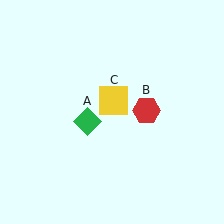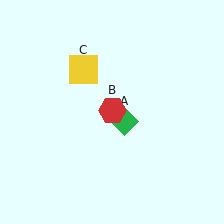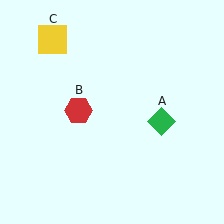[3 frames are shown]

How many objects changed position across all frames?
3 objects changed position: green diamond (object A), red hexagon (object B), yellow square (object C).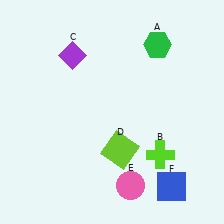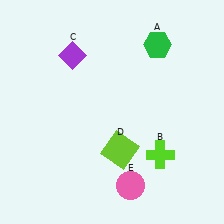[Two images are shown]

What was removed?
The blue square (F) was removed in Image 2.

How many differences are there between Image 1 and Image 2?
There is 1 difference between the two images.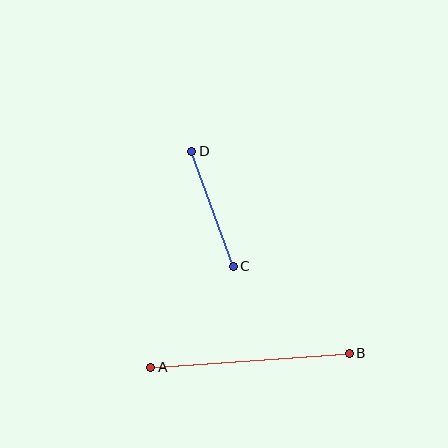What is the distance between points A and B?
The distance is approximately 199 pixels.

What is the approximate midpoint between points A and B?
The midpoint is at approximately (250, 360) pixels.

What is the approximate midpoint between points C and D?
The midpoint is at approximately (213, 209) pixels.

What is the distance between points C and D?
The distance is approximately 122 pixels.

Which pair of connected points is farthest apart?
Points A and B are farthest apart.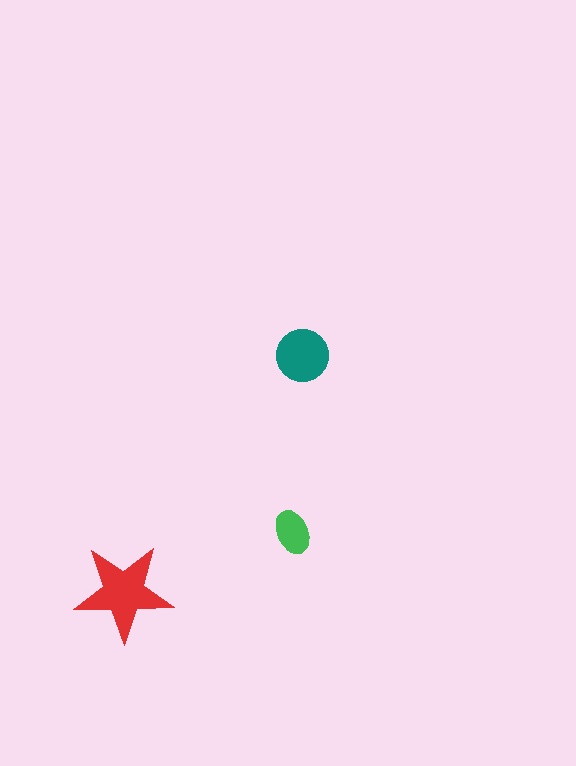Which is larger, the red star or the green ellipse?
The red star.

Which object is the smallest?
The green ellipse.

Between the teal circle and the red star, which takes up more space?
The red star.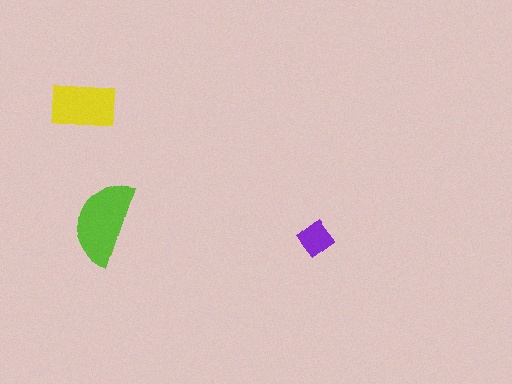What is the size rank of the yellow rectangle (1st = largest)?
2nd.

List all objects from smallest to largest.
The purple diamond, the yellow rectangle, the lime semicircle.